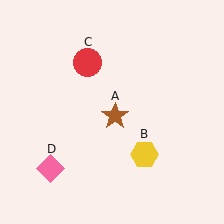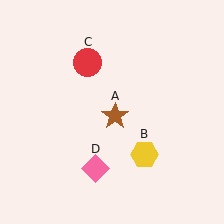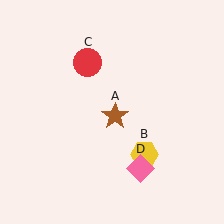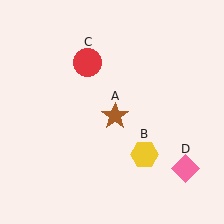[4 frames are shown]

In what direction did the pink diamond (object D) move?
The pink diamond (object D) moved right.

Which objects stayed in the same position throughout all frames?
Brown star (object A) and yellow hexagon (object B) and red circle (object C) remained stationary.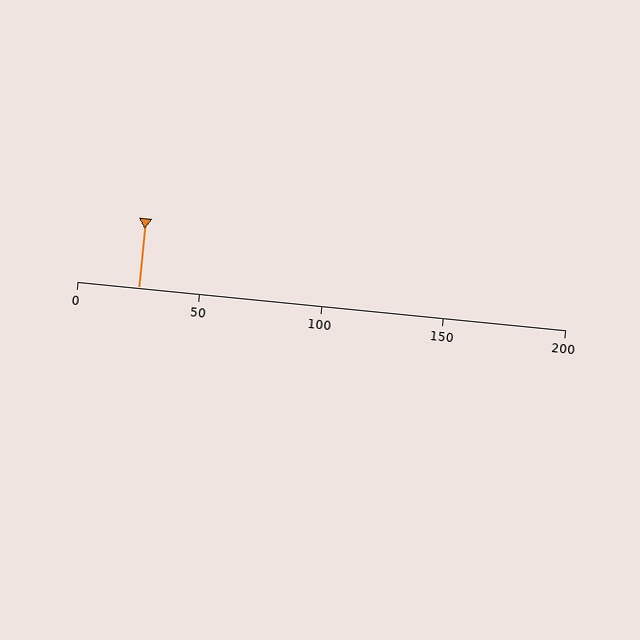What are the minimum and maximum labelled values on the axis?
The axis runs from 0 to 200.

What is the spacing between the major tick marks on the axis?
The major ticks are spaced 50 apart.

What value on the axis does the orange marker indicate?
The marker indicates approximately 25.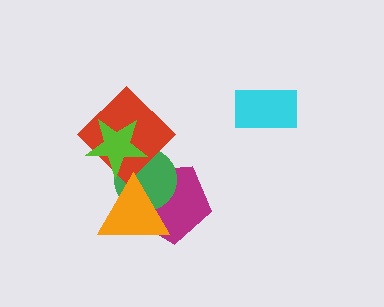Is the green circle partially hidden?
Yes, it is partially covered by another shape.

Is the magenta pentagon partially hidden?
Yes, it is partially covered by another shape.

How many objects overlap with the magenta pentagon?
3 objects overlap with the magenta pentagon.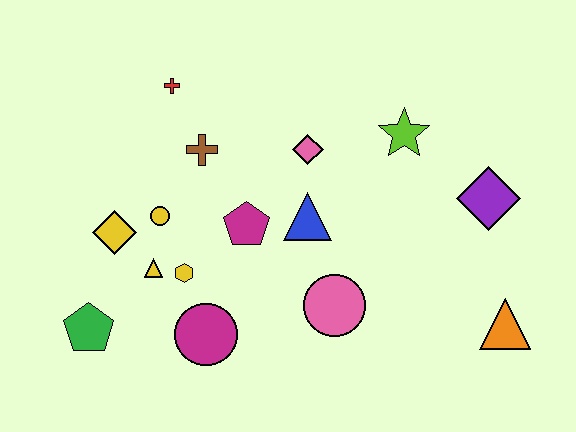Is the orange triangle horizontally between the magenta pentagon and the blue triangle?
No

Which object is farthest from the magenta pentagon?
The orange triangle is farthest from the magenta pentagon.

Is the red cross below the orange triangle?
No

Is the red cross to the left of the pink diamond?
Yes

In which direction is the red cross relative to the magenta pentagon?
The red cross is above the magenta pentagon.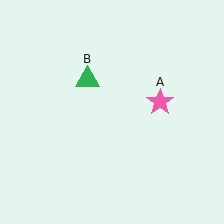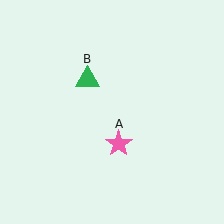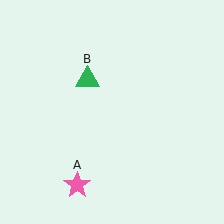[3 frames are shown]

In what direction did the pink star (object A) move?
The pink star (object A) moved down and to the left.